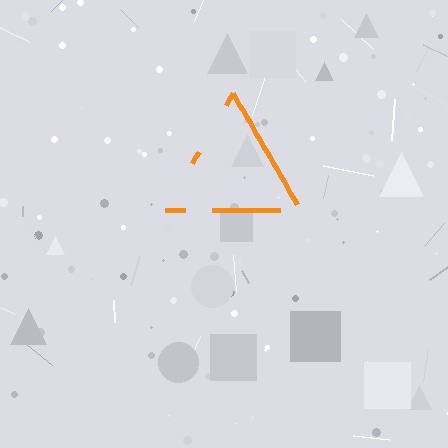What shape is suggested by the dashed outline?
The dashed outline suggests a triangle.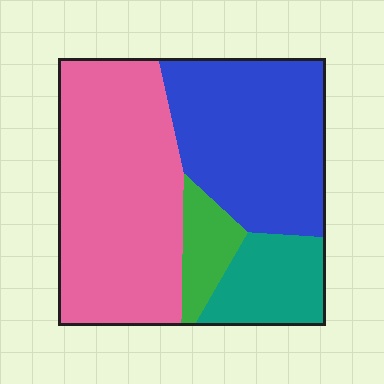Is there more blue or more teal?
Blue.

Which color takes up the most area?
Pink, at roughly 45%.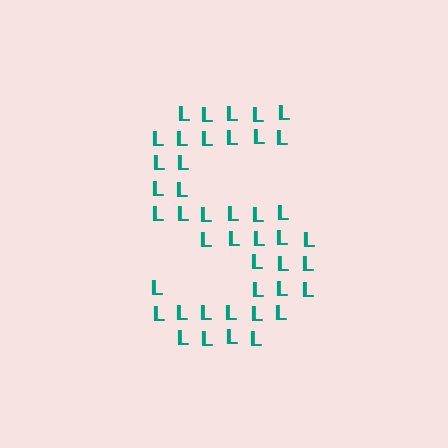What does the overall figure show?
The overall figure shows the letter S.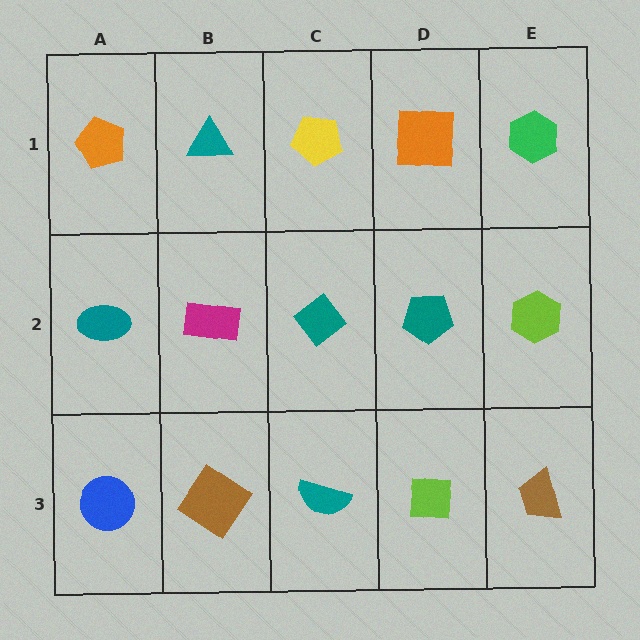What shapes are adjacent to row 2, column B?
A teal triangle (row 1, column B), a brown diamond (row 3, column B), a teal ellipse (row 2, column A), a teal diamond (row 2, column C).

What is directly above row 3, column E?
A lime hexagon.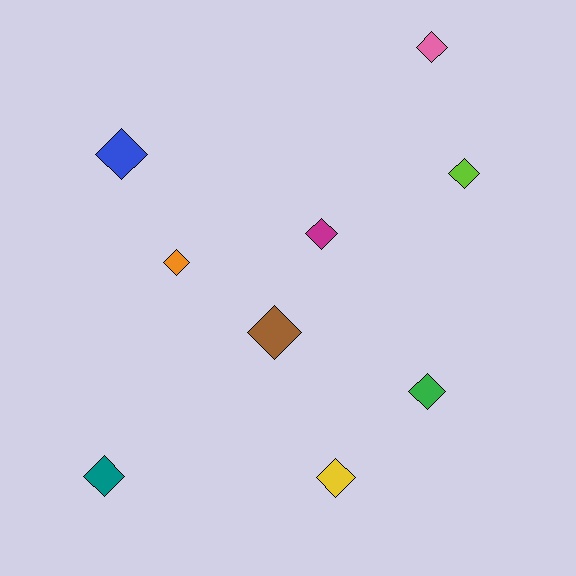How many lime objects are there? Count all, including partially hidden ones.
There is 1 lime object.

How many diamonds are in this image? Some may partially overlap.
There are 9 diamonds.